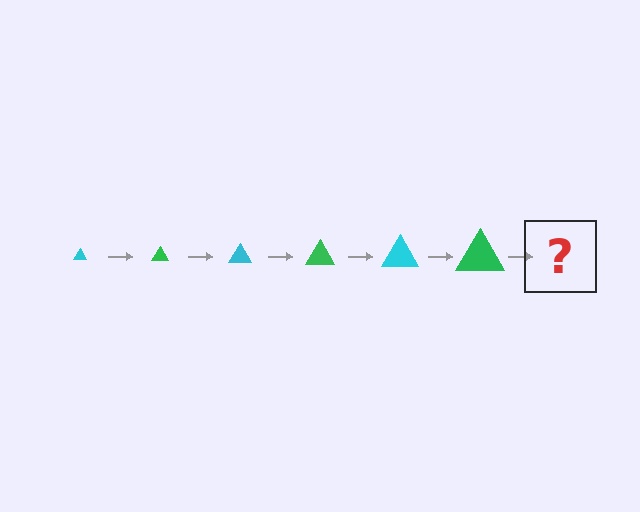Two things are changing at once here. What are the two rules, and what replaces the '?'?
The two rules are that the triangle grows larger each step and the color cycles through cyan and green. The '?' should be a cyan triangle, larger than the previous one.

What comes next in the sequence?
The next element should be a cyan triangle, larger than the previous one.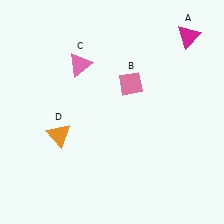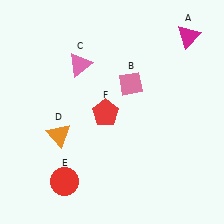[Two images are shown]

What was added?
A red circle (E), a red pentagon (F) were added in Image 2.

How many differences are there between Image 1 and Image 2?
There are 2 differences between the two images.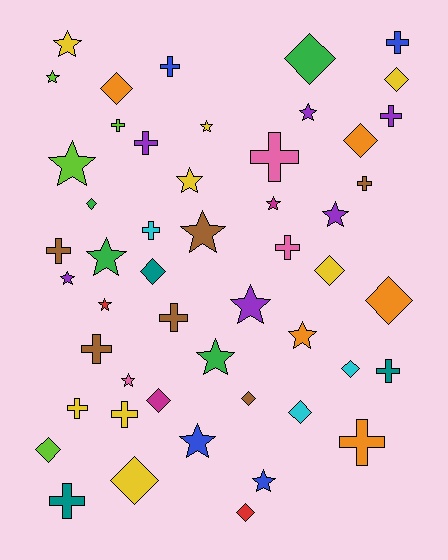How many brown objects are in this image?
There are 6 brown objects.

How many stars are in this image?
There are 18 stars.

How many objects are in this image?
There are 50 objects.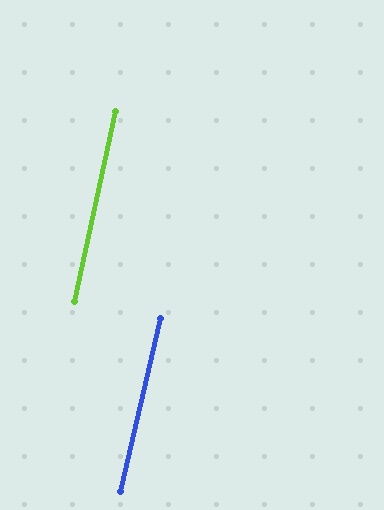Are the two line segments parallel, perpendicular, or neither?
Parallel — their directions differ by only 0.7°.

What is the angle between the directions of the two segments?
Approximately 1 degree.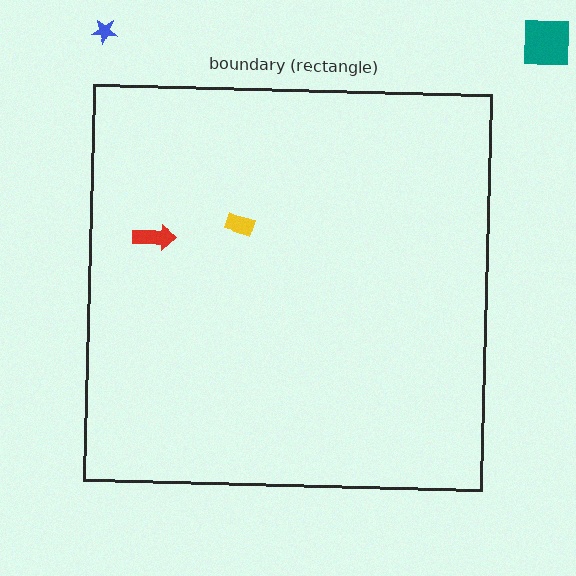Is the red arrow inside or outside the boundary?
Inside.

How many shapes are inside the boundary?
2 inside, 2 outside.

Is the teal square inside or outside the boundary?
Outside.